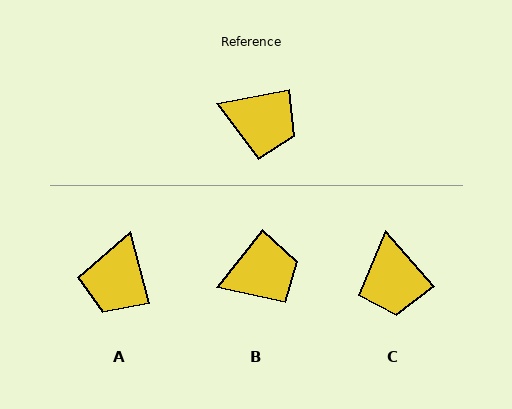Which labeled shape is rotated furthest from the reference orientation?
A, about 86 degrees away.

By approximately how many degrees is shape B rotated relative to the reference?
Approximately 41 degrees counter-clockwise.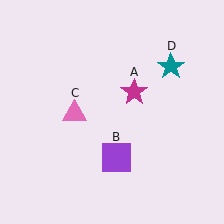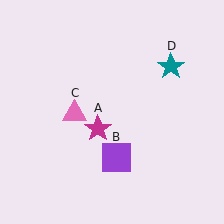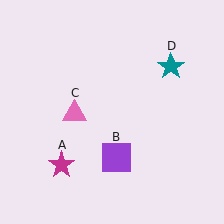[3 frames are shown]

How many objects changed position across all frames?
1 object changed position: magenta star (object A).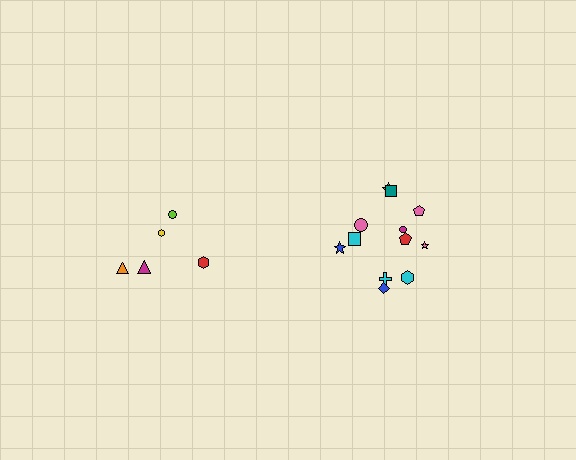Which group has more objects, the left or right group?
The right group.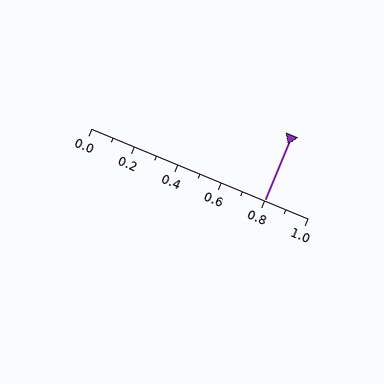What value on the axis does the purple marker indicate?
The marker indicates approximately 0.8.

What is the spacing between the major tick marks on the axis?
The major ticks are spaced 0.2 apart.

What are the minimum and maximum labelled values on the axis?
The axis runs from 0.0 to 1.0.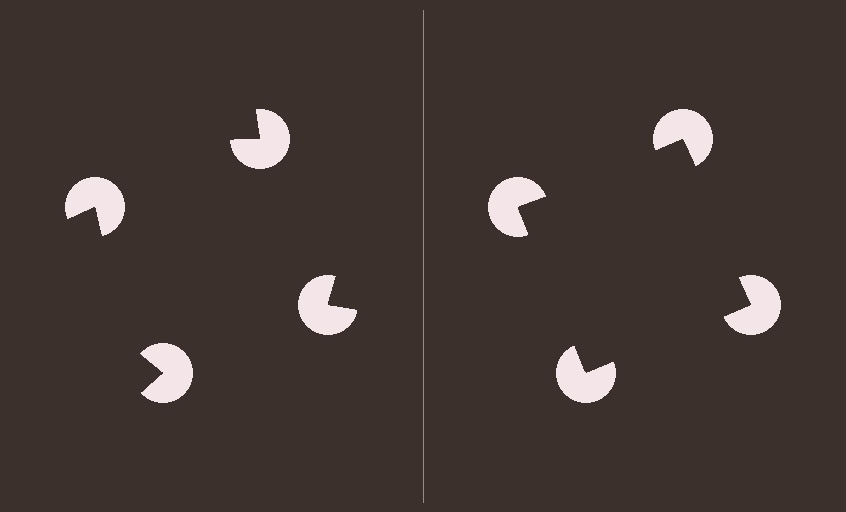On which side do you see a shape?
An illusory square appears on the right side. On the left side the wedge cuts are rotated, so no coherent shape forms.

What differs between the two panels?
The pac-man discs are positioned identically on both sides; only the wedge orientations differ. On the right they align to a square; on the left they are misaligned.